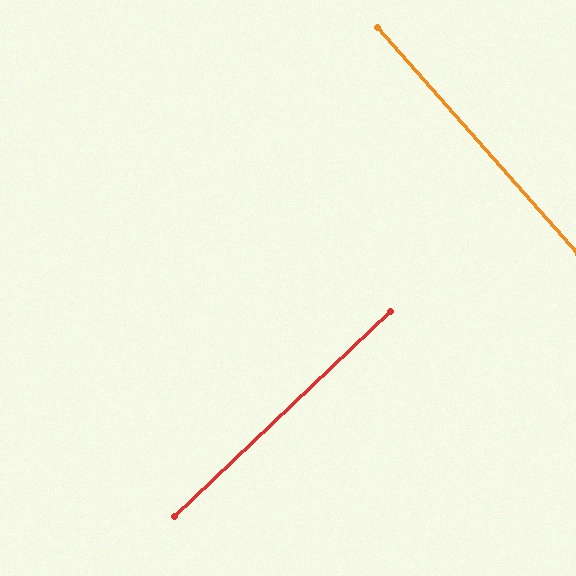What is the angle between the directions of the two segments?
Approximately 88 degrees.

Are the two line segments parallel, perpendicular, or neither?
Perpendicular — they meet at approximately 88°.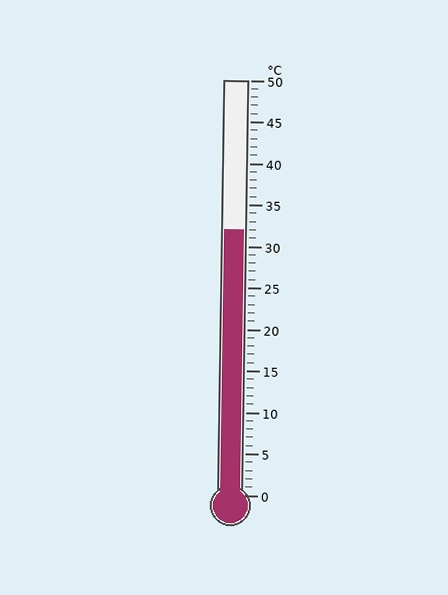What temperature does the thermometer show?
The thermometer shows approximately 32°C.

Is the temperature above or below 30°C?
The temperature is above 30°C.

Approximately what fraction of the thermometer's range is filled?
The thermometer is filled to approximately 65% of its range.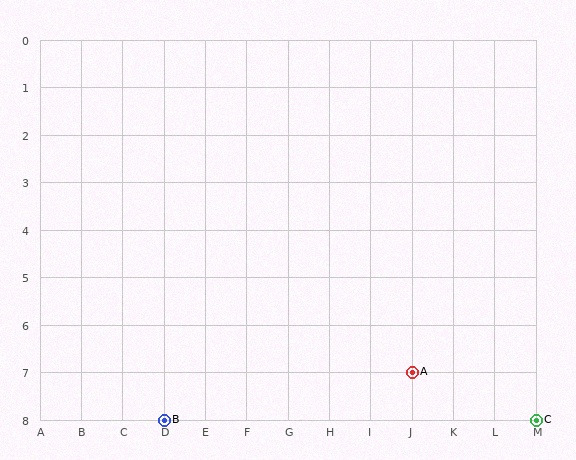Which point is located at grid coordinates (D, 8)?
Point B is at (D, 8).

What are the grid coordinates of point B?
Point B is at grid coordinates (D, 8).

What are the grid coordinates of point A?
Point A is at grid coordinates (J, 7).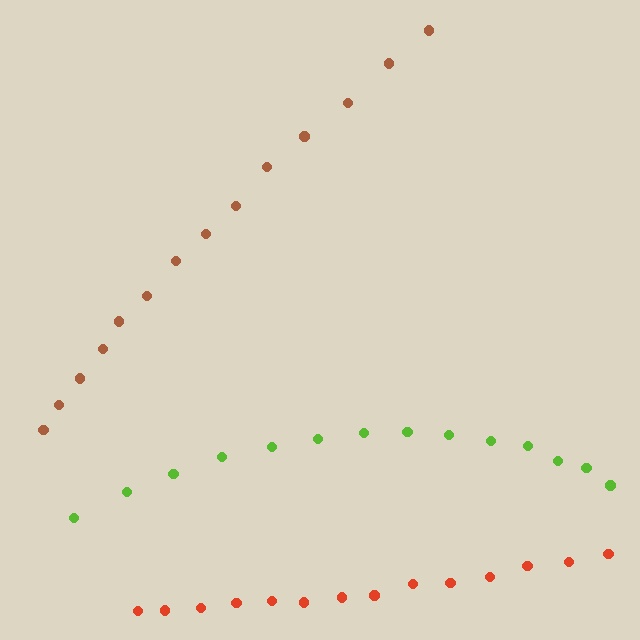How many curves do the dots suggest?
There are 3 distinct paths.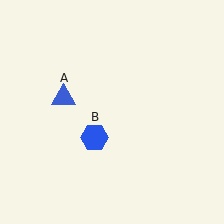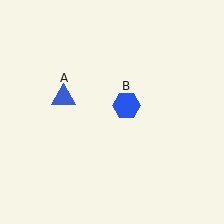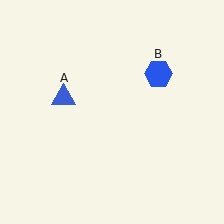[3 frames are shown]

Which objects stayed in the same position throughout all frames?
Blue triangle (object A) remained stationary.